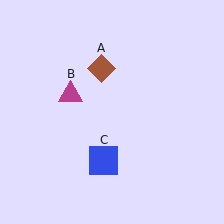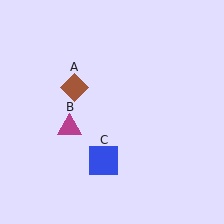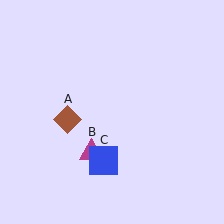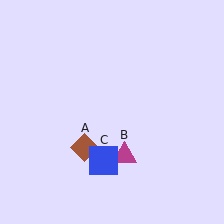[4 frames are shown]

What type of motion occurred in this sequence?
The brown diamond (object A), magenta triangle (object B) rotated counterclockwise around the center of the scene.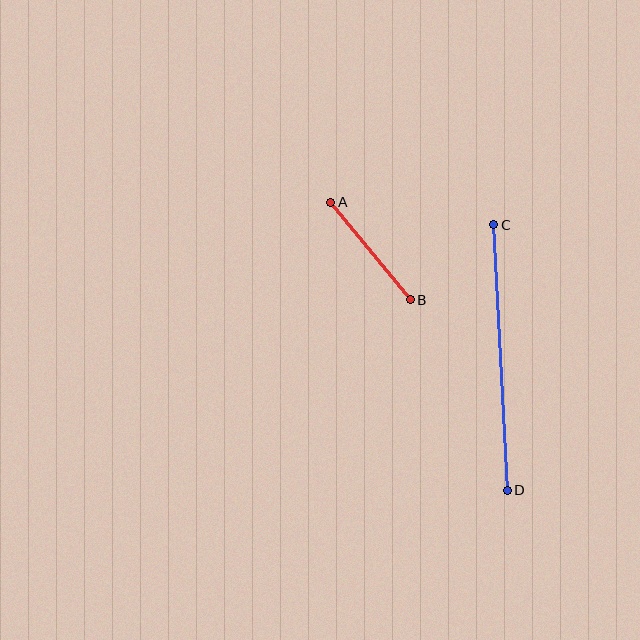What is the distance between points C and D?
The distance is approximately 266 pixels.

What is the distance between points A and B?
The distance is approximately 126 pixels.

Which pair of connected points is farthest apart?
Points C and D are farthest apart.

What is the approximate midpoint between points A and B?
The midpoint is at approximately (371, 251) pixels.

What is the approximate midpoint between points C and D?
The midpoint is at approximately (501, 358) pixels.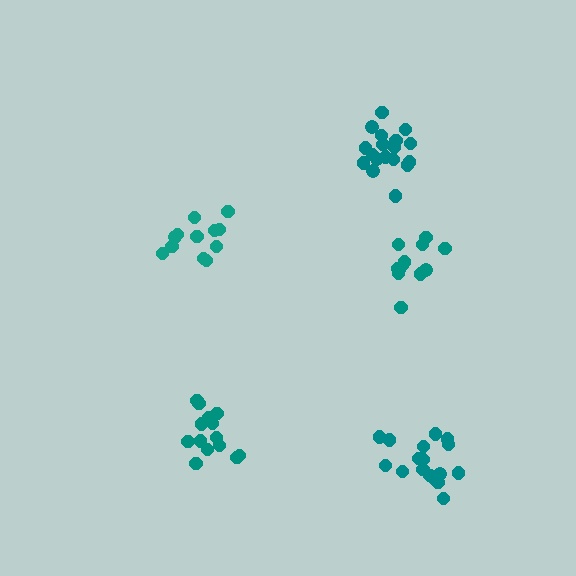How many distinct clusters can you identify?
There are 5 distinct clusters.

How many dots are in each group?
Group 1: 13 dots, Group 2: 12 dots, Group 3: 14 dots, Group 4: 18 dots, Group 5: 17 dots (74 total).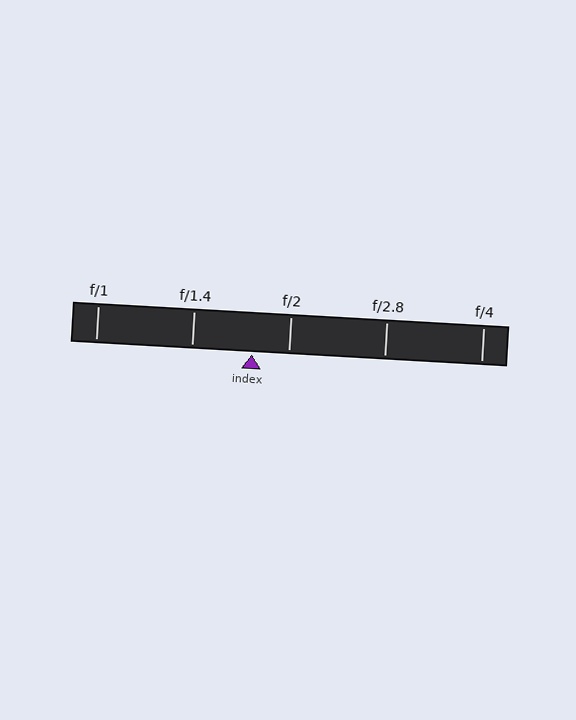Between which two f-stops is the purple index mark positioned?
The index mark is between f/1.4 and f/2.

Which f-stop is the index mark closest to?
The index mark is closest to f/2.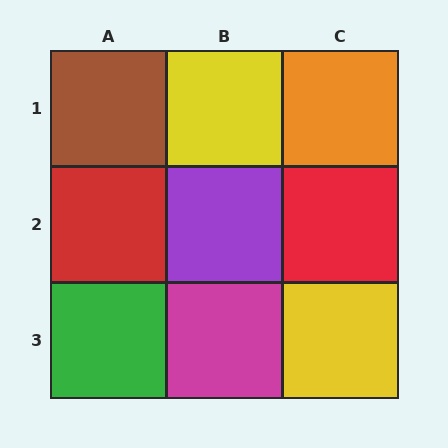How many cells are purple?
1 cell is purple.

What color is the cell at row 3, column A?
Green.